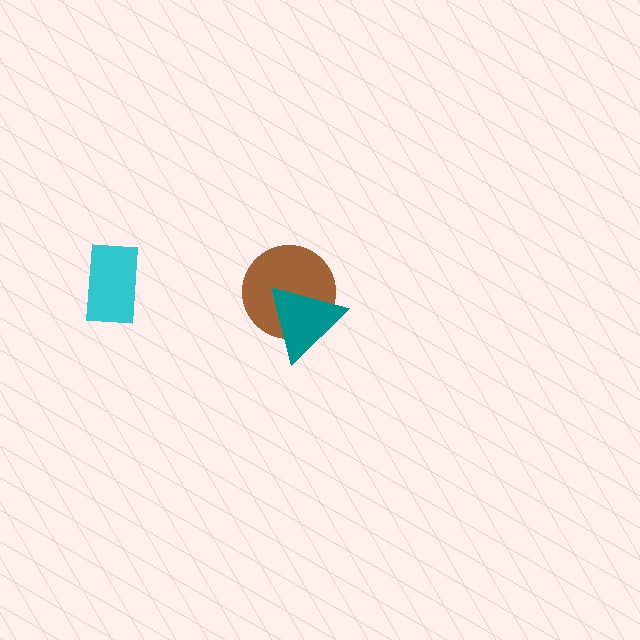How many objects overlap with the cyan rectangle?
0 objects overlap with the cyan rectangle.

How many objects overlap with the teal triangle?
1 object overlaps with the teal triangle.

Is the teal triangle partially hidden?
No, no other shape covers it.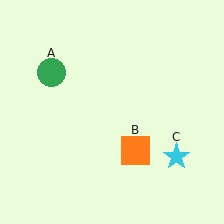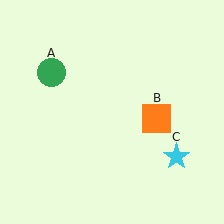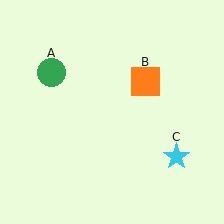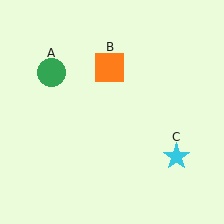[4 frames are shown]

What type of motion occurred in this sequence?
The orange square (object B) rotated counterclockwise around the center of the scene.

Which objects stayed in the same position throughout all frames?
Green circle (object A) and cyan star (object C) remained stationary.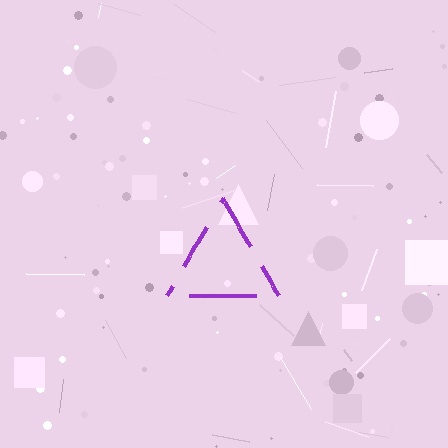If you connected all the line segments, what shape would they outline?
They would outline a triangle.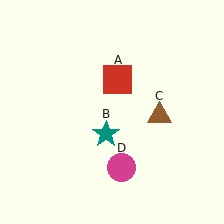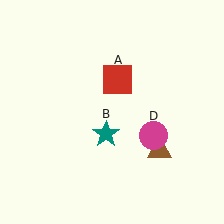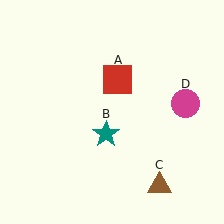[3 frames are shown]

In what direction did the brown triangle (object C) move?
The brown triangle (object C) moved down.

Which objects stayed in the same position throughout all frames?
Red square (object A) and teal star (object B) remained stationary.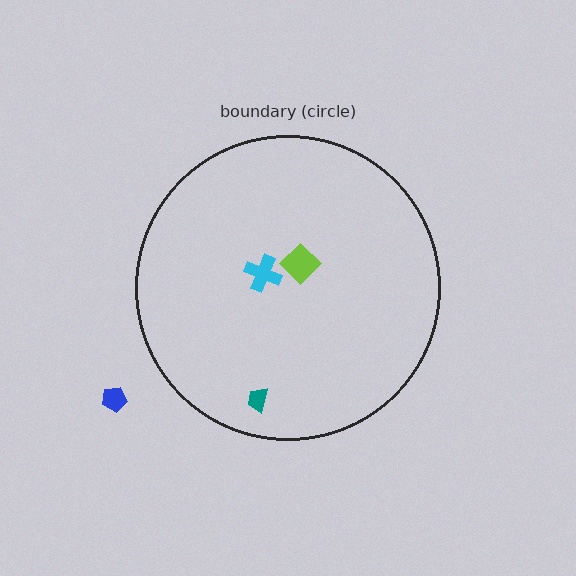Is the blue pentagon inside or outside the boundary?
Outside.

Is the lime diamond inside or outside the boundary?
Inside.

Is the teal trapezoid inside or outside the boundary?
Inside.